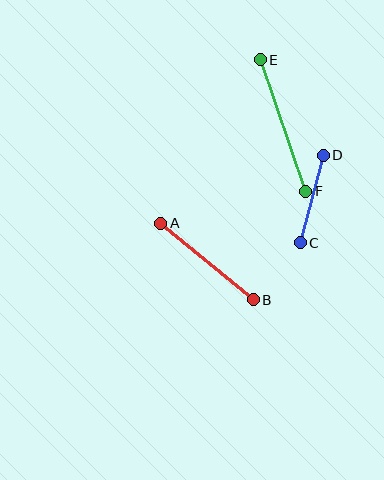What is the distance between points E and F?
The distance is approximately 139 pixels.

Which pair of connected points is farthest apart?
Points E and F are farthest apart.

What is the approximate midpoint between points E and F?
The midpoint is at approximately (283, 125) pixels.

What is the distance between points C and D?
The distance is approximately 90 pixels.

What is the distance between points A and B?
The distance is approximately 120 pixels.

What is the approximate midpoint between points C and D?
The midpoint is at approximately (312, 199) pixels.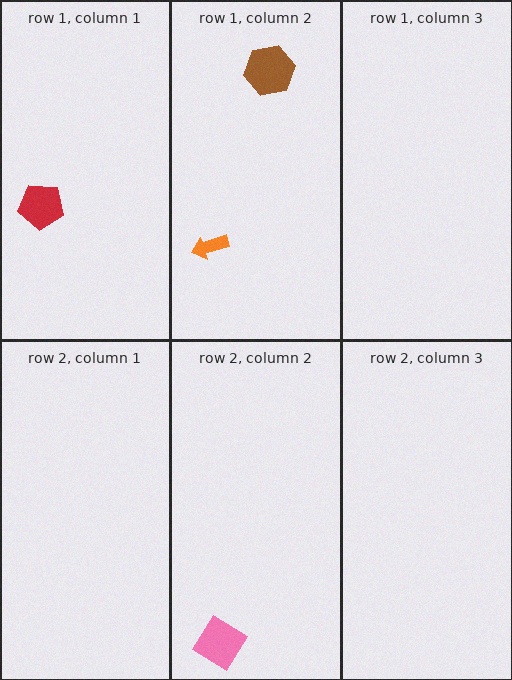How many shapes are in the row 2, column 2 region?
1.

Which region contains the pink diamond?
The row 2, column 2 region.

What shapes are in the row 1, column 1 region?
The red pentagon.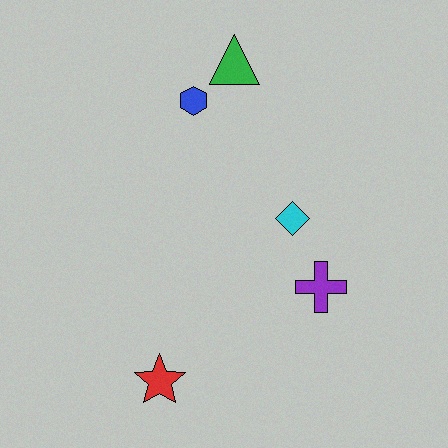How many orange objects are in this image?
There are no orange objects.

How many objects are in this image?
There are 5 objects.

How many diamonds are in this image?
There is 1 diamond.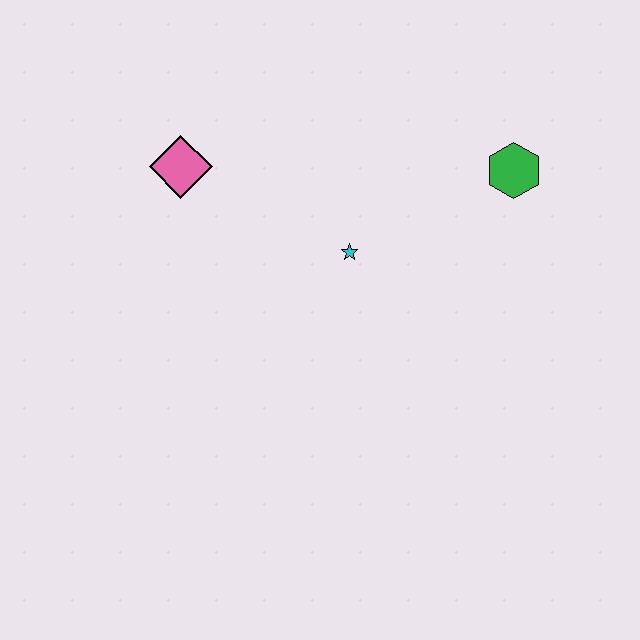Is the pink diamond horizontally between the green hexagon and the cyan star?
No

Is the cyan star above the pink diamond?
No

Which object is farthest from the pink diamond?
The green hexagon is farthest from the pink diamond.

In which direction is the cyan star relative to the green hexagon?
The cyan star is to the left of the green hexagon.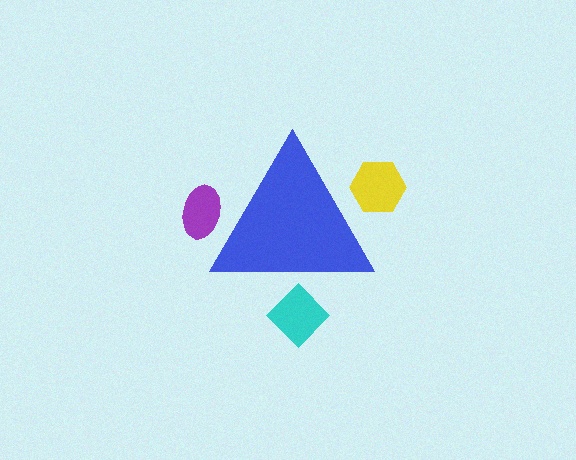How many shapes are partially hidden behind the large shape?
3 shapes are partially hidden.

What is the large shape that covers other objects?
A blue triangle.